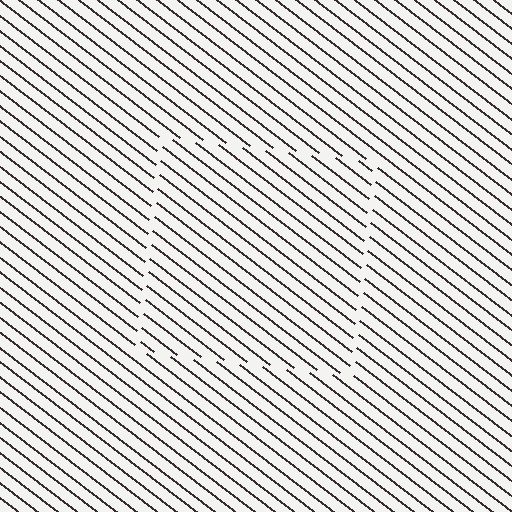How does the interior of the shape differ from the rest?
The interior of the shape contains the same grating, shifted by half a period — the contour is defined by the phase discontinuity where line-ends from the inner and outer gratings abut.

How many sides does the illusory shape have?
4 sides — the line-ends trace a square.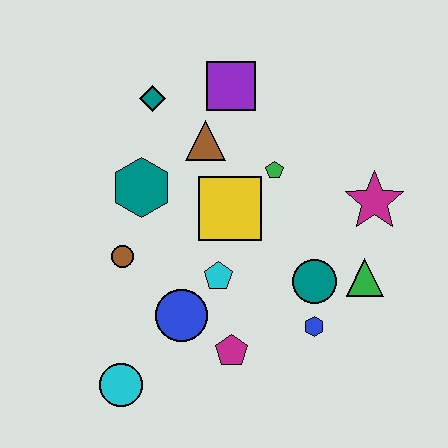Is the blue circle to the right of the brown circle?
Yes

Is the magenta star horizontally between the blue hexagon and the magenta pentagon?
No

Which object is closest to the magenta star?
The green triangle is closest to the magenta star.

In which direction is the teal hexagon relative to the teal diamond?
The teal hexagon is below the teal diamond.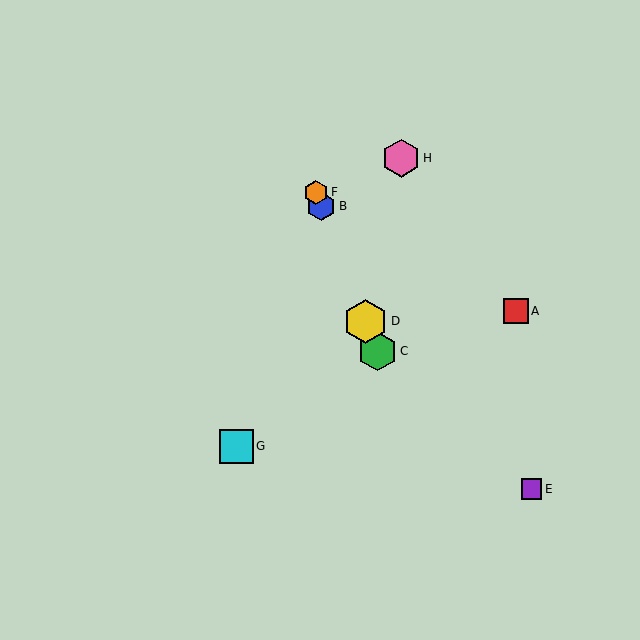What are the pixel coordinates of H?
Object H is at (401, 158).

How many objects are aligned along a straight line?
4 objects (B, C, D, F) are aligned along a straight line.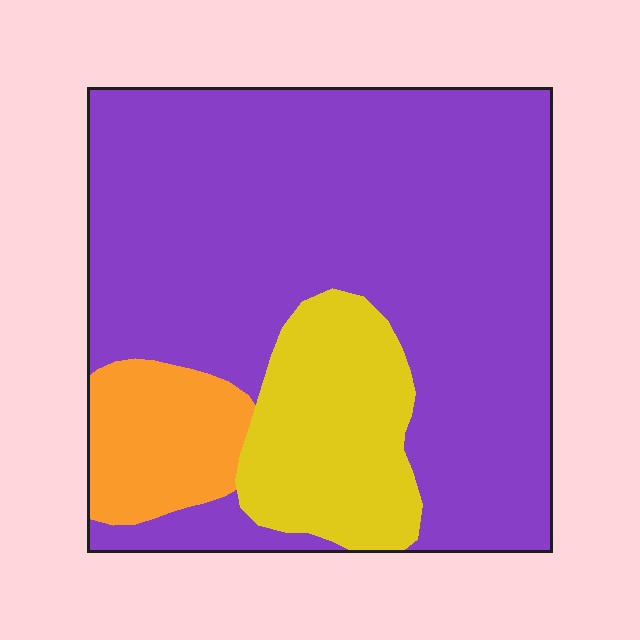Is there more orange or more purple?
Purple.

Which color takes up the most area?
Purple, at roughly 75%.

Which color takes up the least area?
Orange, at roughly 10%.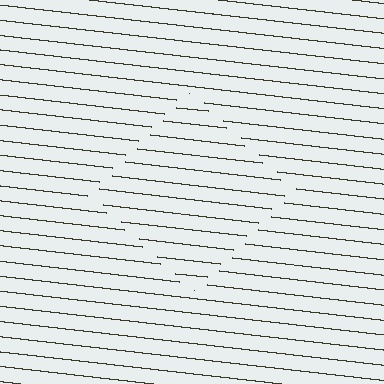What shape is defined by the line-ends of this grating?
An illusory square. The interior of the shape contains the same grating, shifted by half a period — the contour is defined by the phase discontinuity where line-ends from the inner and outer gratings abut.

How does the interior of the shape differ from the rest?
The interior of the shape contains the same grating, shifted by half a period — the contour is defined by the phase discontinuity where line-ends from the inner and outer gratings abut.